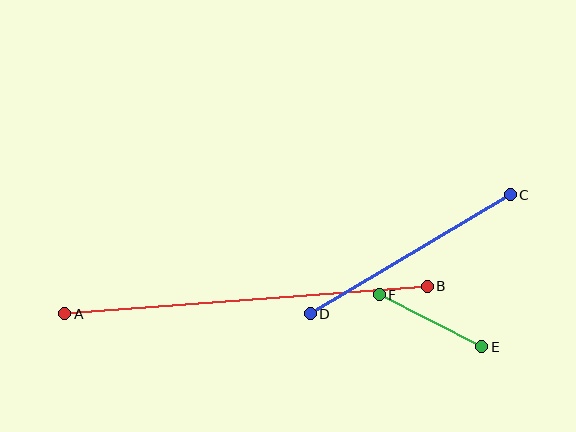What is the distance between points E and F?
The distance is approximately 115 pixels.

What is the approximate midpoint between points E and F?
The midpoint is at approximately (431, 321) pixels.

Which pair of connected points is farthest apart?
Points A and B are farthest apart.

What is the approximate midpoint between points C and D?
The midpoint is at approximately (410, 254) pixels.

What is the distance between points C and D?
The distance is approximately 233 pixels.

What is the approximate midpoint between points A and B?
The midpoint is at approximately (246, 300) pixels.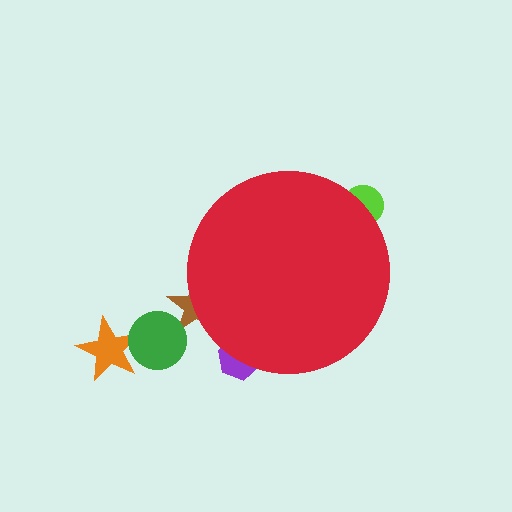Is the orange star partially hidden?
No, the orange star is fully visible.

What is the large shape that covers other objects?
A red circle.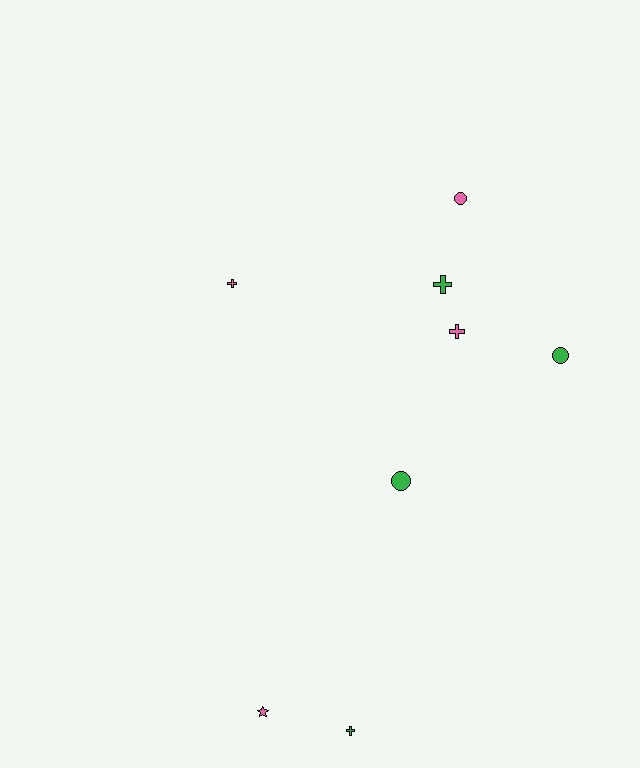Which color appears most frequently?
Green, with 4 objects.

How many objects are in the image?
There are 8 objects.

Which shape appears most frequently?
Cross, with 4 objects.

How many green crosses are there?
There are 2 green crosses.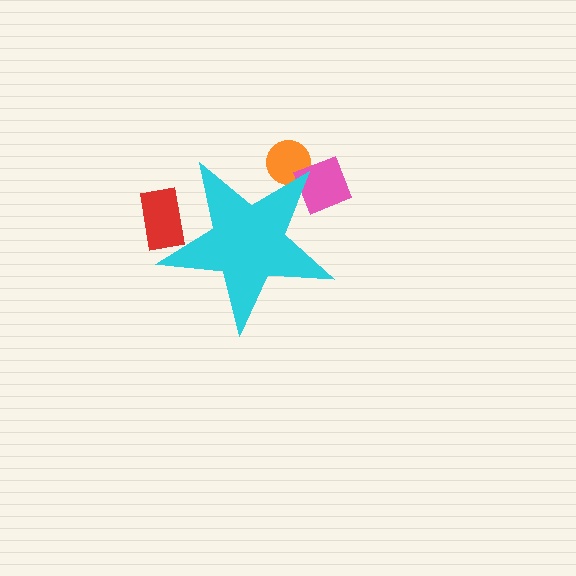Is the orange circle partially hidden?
Yes, the orange circle is partially hidden behind the cyan star.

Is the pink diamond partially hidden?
Yes, the pink diamond is partially hidden behind the cyan star.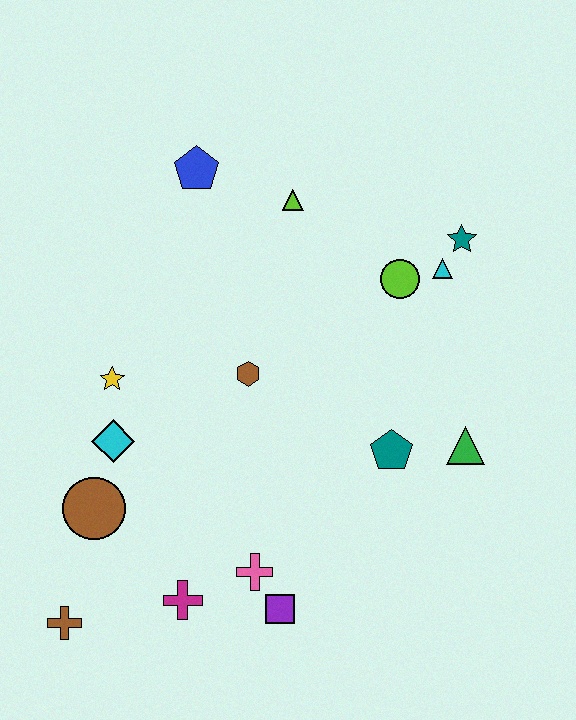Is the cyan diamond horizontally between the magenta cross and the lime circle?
No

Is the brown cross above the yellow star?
No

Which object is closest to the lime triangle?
The blue pentagon is closest to the lime triangle.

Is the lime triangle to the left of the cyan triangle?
Yes